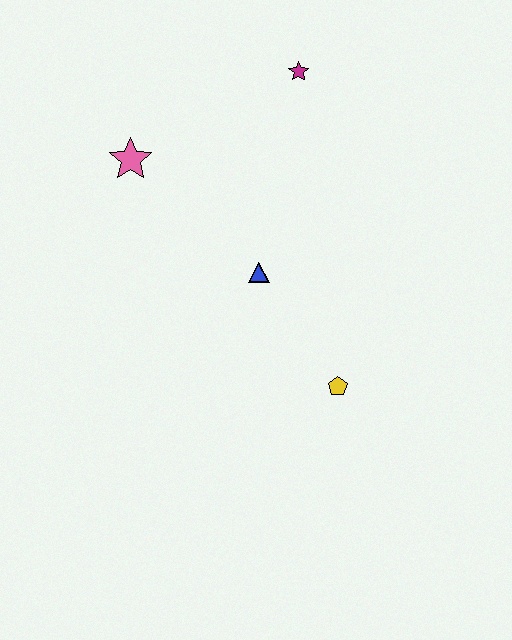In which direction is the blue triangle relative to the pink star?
The blue triangle is to the right of the pink star.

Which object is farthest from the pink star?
The yellow pentagon is farthest from the pink star.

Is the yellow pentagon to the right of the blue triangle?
Yes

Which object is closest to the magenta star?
The pink star is closest to the magenta star.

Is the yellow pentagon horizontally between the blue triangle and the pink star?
No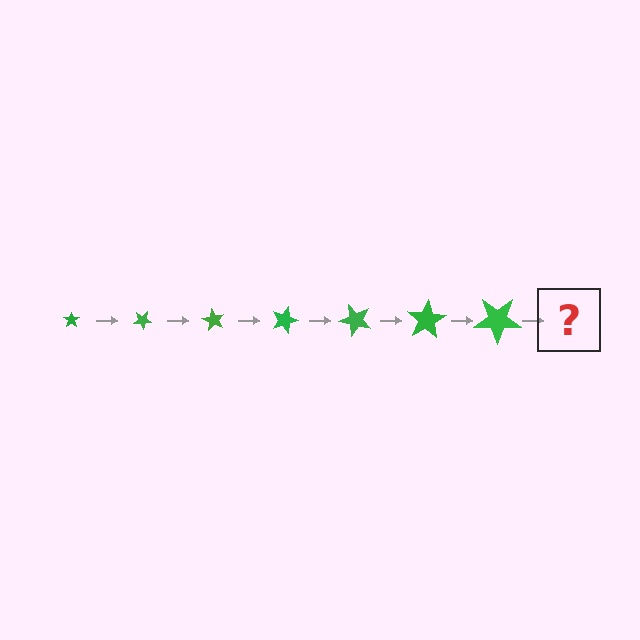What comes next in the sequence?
The next element should be a star, larger than the previous one and rotated 210 degrees from the start.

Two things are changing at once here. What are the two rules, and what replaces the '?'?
The two rules are that the star grows larger each step and it rotates 30 degrees each step. The '?' should be a star, larger than the previous one and rotated 210 degrees from the start.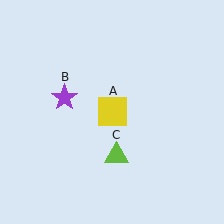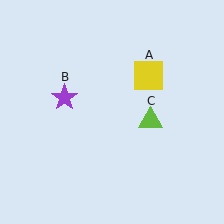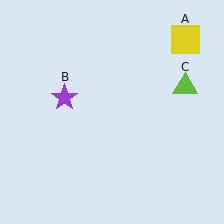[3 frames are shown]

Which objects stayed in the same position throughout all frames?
Purple star (object B) remained stationary.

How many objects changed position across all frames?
2 objects changed position: yellow square (object A), lime triangle (object C).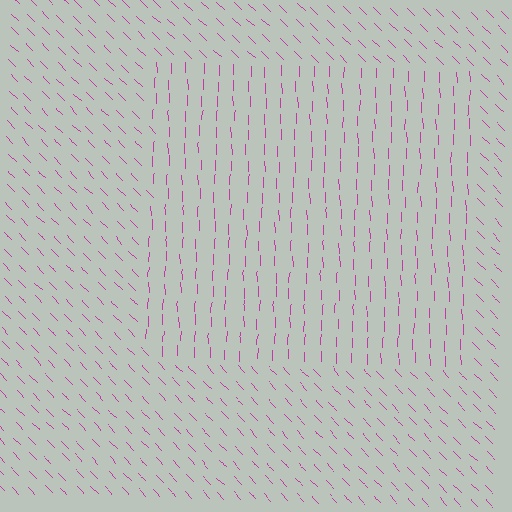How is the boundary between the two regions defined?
The boundary is defined purely by a change in line orientation (approximately 45 degrees difference). All lines are the same color and thickness.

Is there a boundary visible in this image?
Yes, there is a texture boundary formed by a change in line orientation.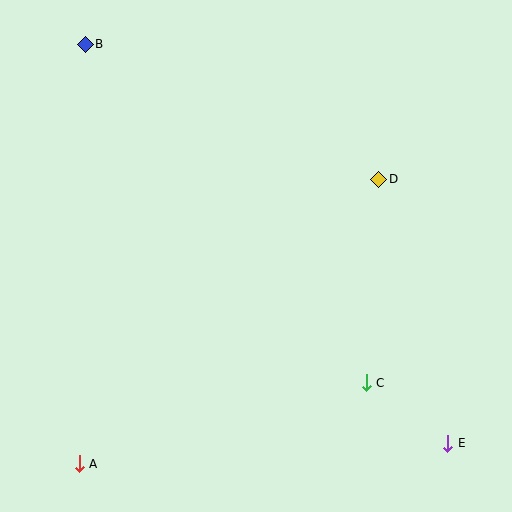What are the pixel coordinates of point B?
Point B is at (85, 44).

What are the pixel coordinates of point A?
Point A is at (79, 464).